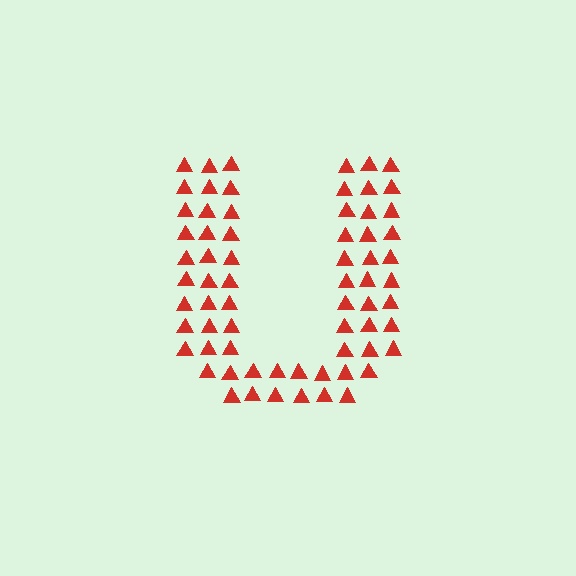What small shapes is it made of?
It is made of small triangles.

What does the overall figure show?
The overall figure shows the letter U.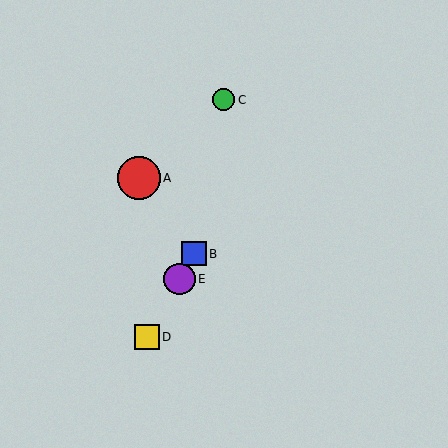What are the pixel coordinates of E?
Object E is at (180, 279).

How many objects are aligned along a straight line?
3 objects (B, D, E) are aligned along a straight line.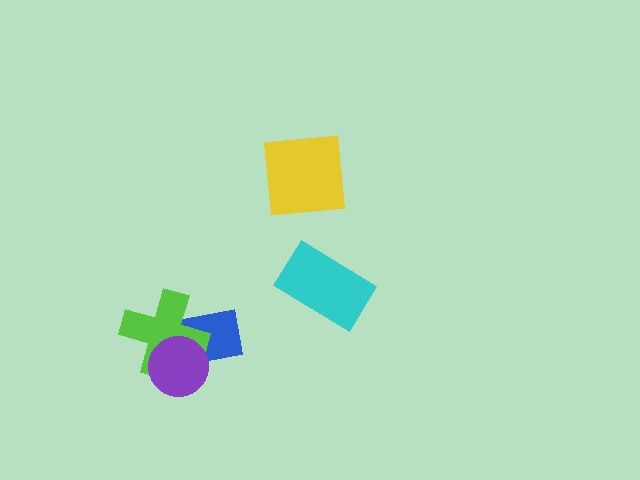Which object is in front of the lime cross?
The purple circle is in front of the lime cross.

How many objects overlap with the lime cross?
2 objects overlap with the lime cross.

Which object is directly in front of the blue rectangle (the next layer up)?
The lime cross is directly in front of the blue rectangle.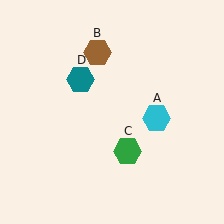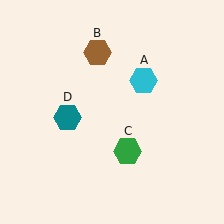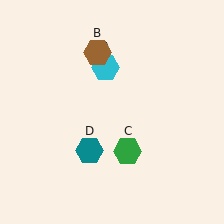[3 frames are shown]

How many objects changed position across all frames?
2 objects changed position: cyan hexagon (object A), teal hexagon (object D).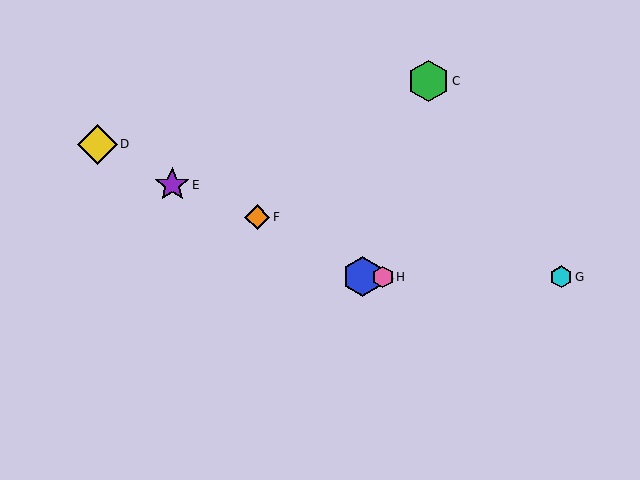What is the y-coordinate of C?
Object C is at y≈81.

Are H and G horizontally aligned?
Yes, both are at y≈277.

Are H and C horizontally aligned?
No, H is at y≈277 and C is at y≈81.